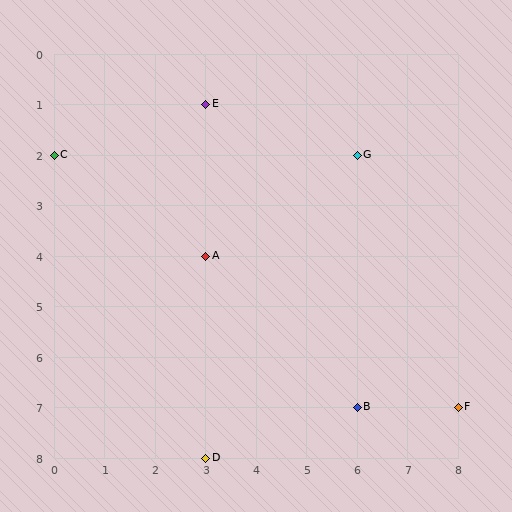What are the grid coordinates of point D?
Point D is at grid coordinates (3, 8).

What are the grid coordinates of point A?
Point A is at grid coordinates (3, 4).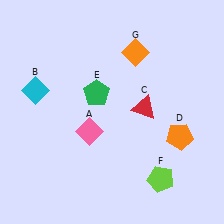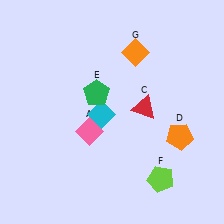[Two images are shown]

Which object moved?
The cyan diamond (B) moved right.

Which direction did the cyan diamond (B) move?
The cyan diamond (B) moved right.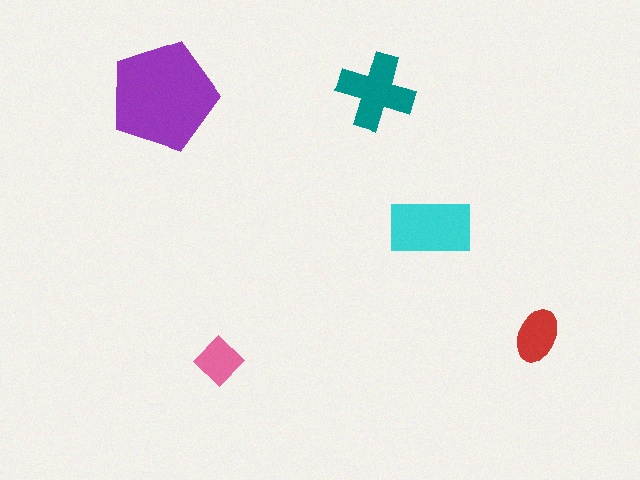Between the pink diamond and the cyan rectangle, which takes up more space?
The cyan rectangle.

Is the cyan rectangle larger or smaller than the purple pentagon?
Smaller.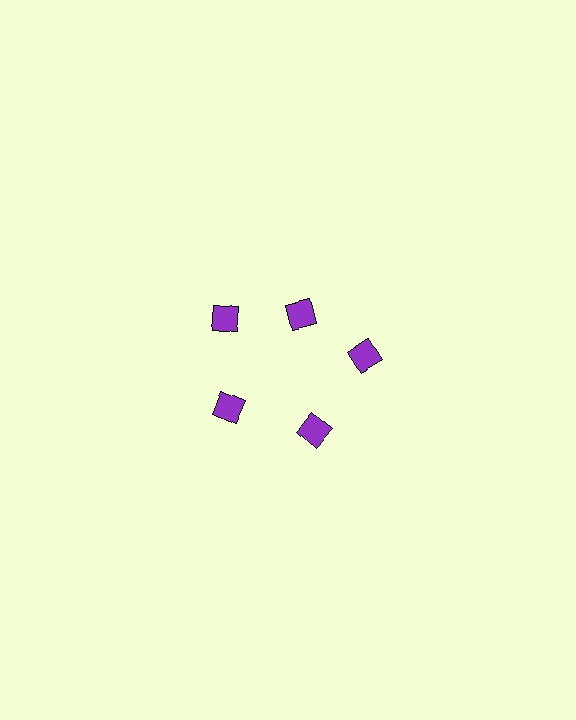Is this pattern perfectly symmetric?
No. The 5 purple diamonds are arranged in a ring, but one element near the 1 o'clock position is pulled inward toward the center, breaking the 5-fold rotational symmetry.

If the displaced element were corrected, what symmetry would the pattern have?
It would have 5-fold rotational symmetry — the pattern would map onto itself every 72 degrees.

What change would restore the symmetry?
The symmetry would be restored by moving it outward, back onto the ring so that all 5 diamonds sit at equal angles and equal distance from the center.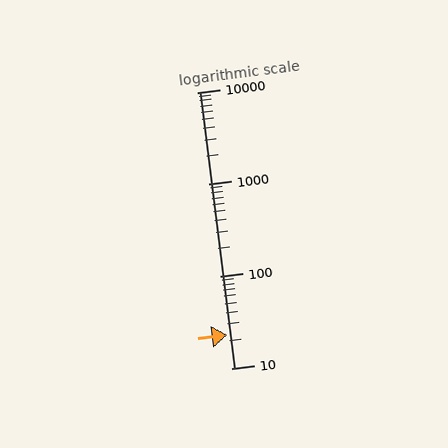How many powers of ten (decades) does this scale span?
The scale spans 3 decades, from 10 to 10000.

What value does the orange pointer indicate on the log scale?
The pointer indicates approximately 23.